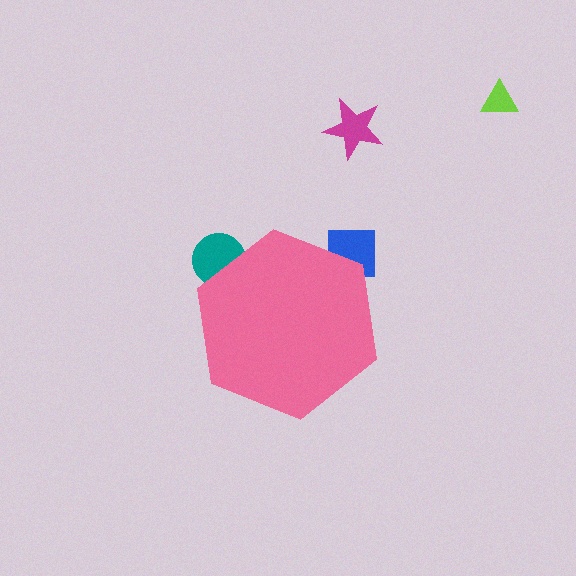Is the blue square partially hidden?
Yes, the blue square is partially hidden behind the pink hexagon.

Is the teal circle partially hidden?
Yes, the teal circle is partially hidden behind the pink hexagon.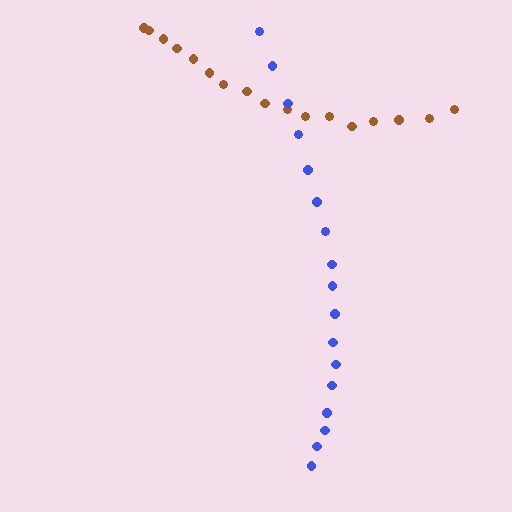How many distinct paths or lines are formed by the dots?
There are 2 distinct paths.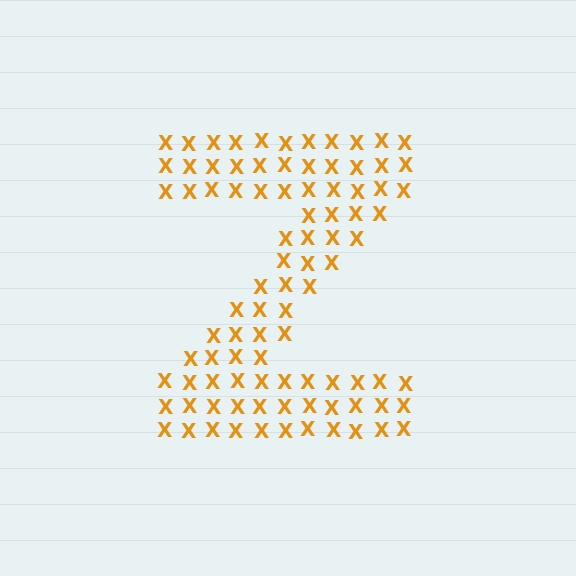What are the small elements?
The small elements are letter X's.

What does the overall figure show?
The overall figure shows the letter Z.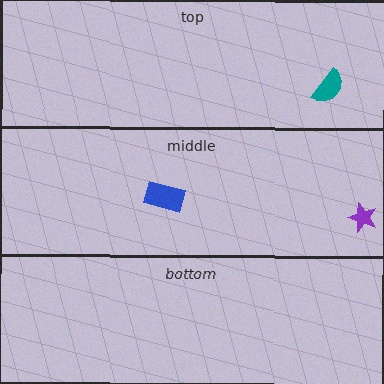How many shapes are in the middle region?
2.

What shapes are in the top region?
The teal semicircle.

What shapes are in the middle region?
The purple star, the blue rectangle.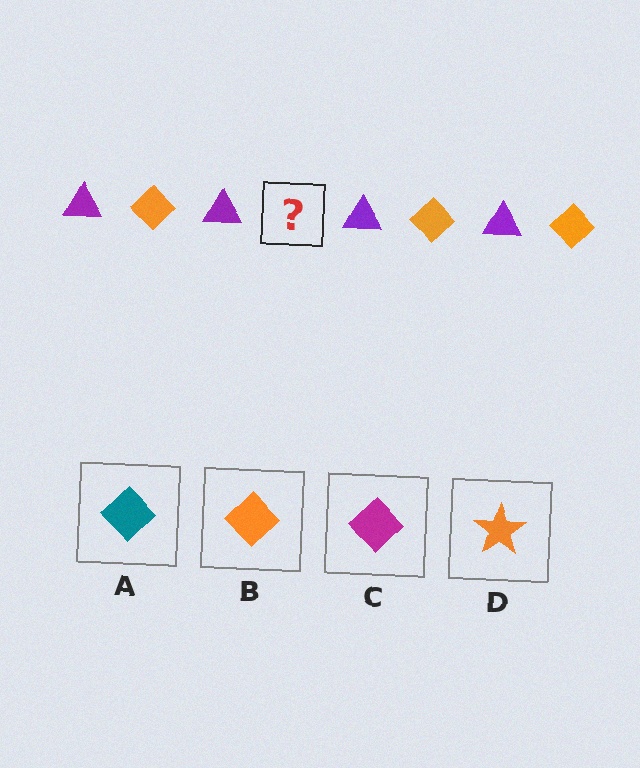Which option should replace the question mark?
Option B.